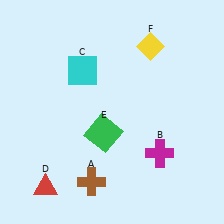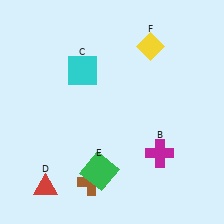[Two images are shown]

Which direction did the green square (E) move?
The green square (E) moved down.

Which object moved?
The green square (E) moved down.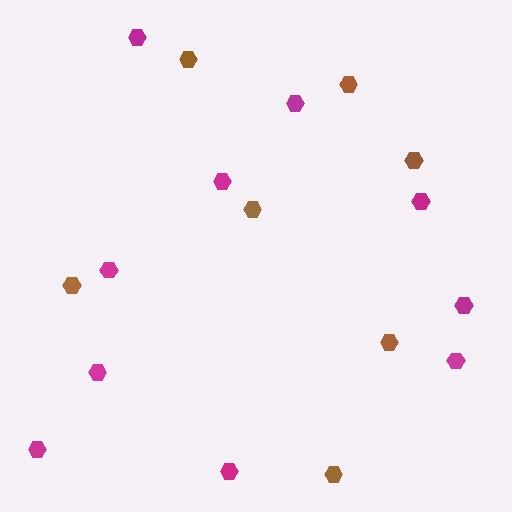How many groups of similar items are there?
There are 2 groups: one group of brown hexagons (7) and one group of magenta hexagons (10).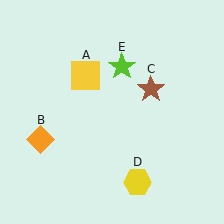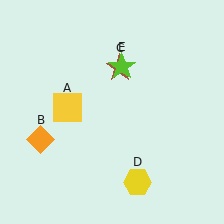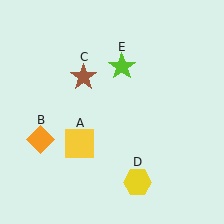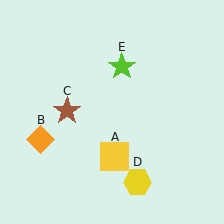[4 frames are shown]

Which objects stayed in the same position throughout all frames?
Orange diamond (object B) and yellow hexagon (object D) and lime star (object E) remained stationary.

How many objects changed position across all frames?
2 objects changed position: yellow square (object A), brown star (object C).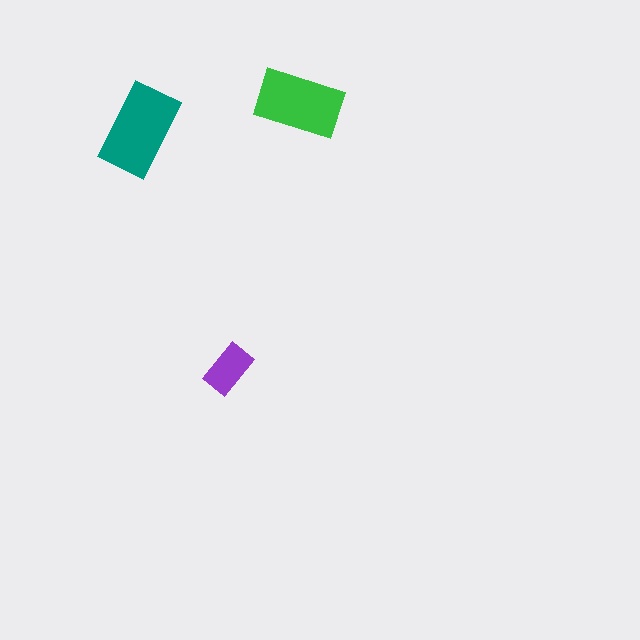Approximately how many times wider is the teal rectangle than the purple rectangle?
About 2 times wider.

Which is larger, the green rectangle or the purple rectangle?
The green one.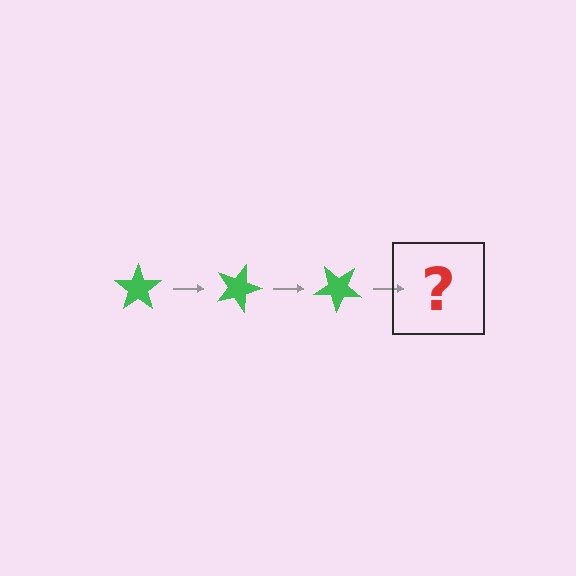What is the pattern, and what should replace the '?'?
The pattern is that the star rotates 20 degrees each step. The '?' should be a green star rotated 60 degrees.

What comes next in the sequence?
The next element should be a green star rotated 60 degrees.